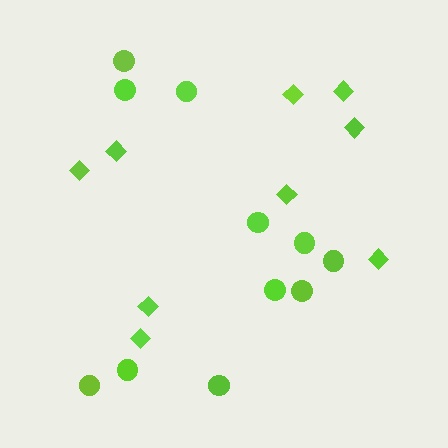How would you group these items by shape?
There are 2 groups: one group of circles (11) and one group of diamonds (9).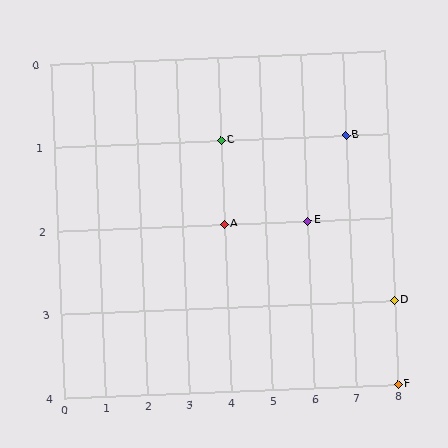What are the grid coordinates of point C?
Point C is at grid coordinates (4, 1).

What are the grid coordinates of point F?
Point F is at grid coordinates (8, 4).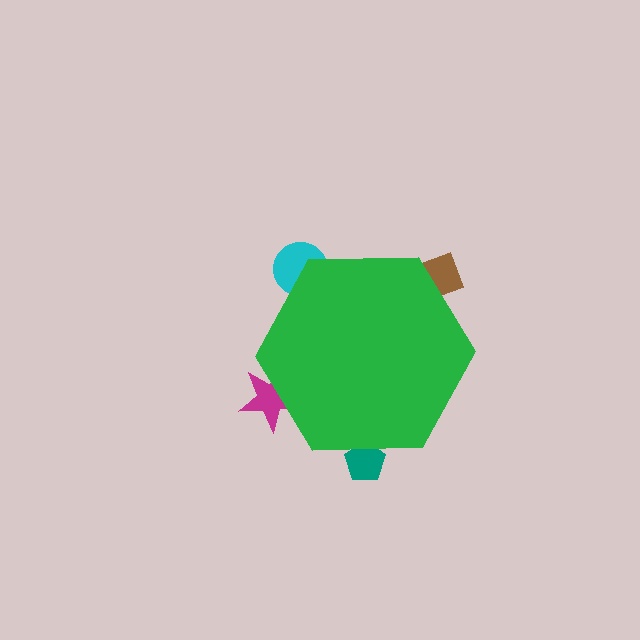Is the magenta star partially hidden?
Yes, the magenta star is partially hidden behind the green hexagon.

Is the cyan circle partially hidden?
Yes, the cyan circle is partially hidden behind the green hexagon.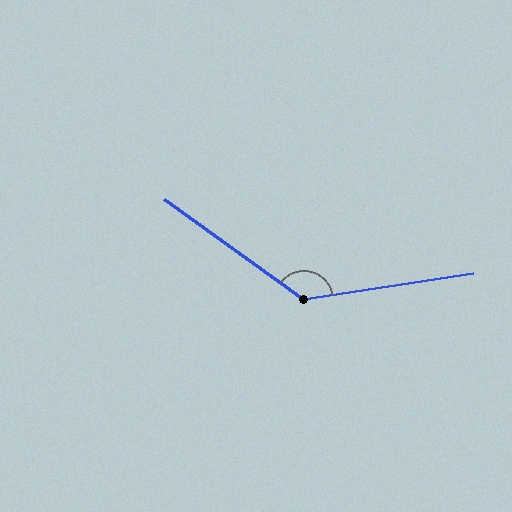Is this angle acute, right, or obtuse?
It is obtuse.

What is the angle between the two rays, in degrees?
Approximately 135 degrees.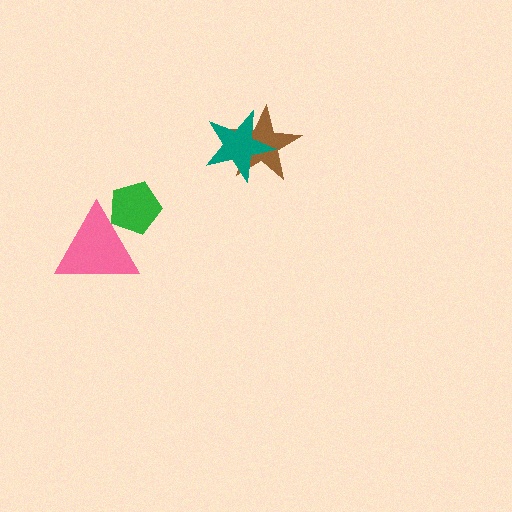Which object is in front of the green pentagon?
The pink triangle is in front of the green pentagon.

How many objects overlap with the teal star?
1 object overlaps with the teal star.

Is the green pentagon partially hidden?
Yes, it is partially covered by another shape.